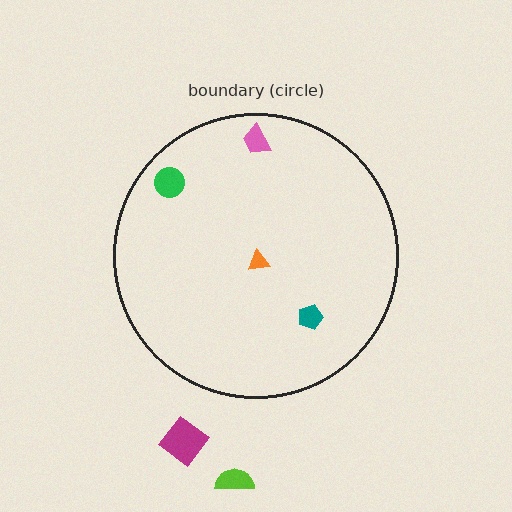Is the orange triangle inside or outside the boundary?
Inside.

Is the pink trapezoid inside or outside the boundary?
Inside.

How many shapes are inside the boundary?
4 inside, 2 outside.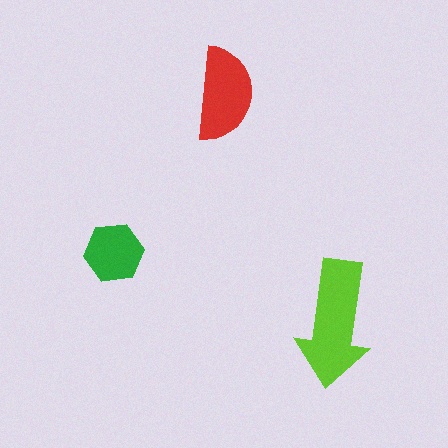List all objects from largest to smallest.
The lime arrow, the red semicircle, the green hexagon.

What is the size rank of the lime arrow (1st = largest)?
1st.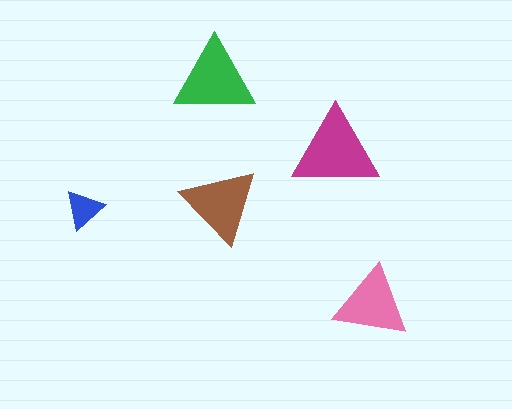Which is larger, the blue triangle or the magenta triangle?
The magenta one.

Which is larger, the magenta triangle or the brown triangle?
The magenta one.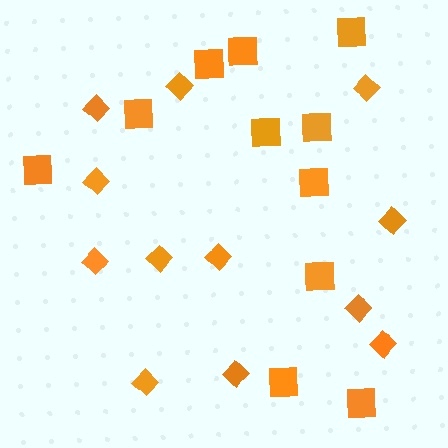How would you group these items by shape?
There are 2 groups: one group of diamonds (12) and one group of squares (11).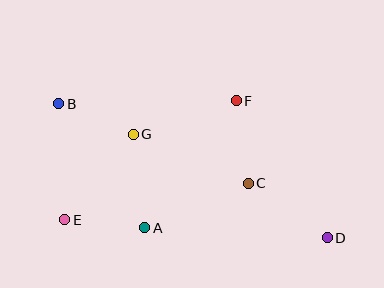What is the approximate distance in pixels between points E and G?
The distance between E and G is approximately 110 pixels.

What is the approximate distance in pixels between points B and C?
The distance between B and C is approximately 206 pixels.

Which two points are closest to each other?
Points A and E are closest to each other.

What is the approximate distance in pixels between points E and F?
The distance between E and F is approximately 209 pixels.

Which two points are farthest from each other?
Points B and D are farthest from each other.